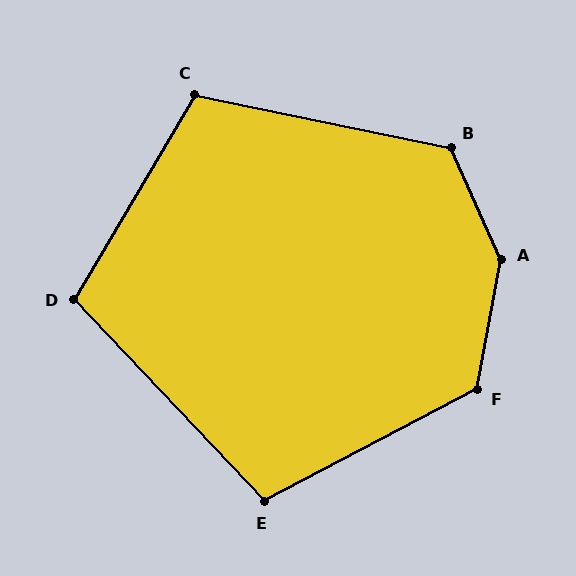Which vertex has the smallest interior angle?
E, at approximately 106 degrees.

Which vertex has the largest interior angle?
A, at approximately 146 degrees.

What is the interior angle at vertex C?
Approximately 109 degrees (obtuse).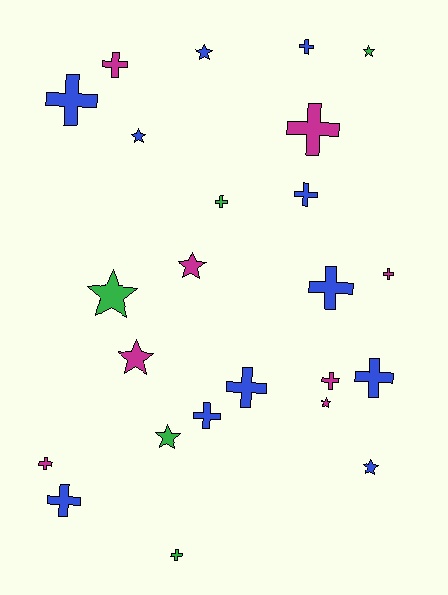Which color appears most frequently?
Blue, with 11 objects.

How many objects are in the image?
There are 24 objects.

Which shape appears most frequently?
Cross, with 15 objects.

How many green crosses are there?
There are 2 green crosses.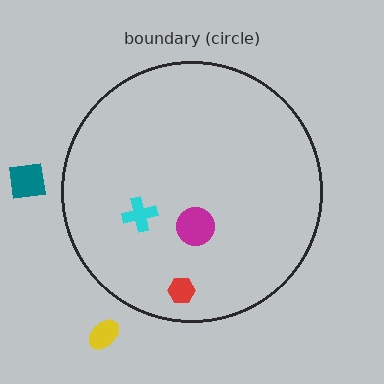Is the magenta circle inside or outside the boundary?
Inside.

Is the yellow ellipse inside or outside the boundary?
Outside.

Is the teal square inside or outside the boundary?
Outside.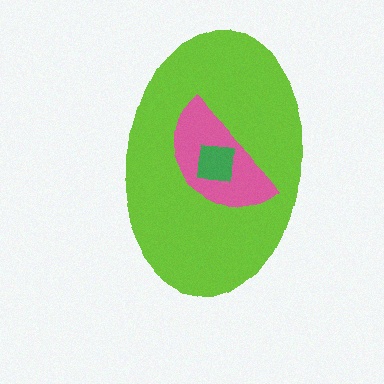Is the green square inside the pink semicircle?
Yes.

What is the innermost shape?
The green square.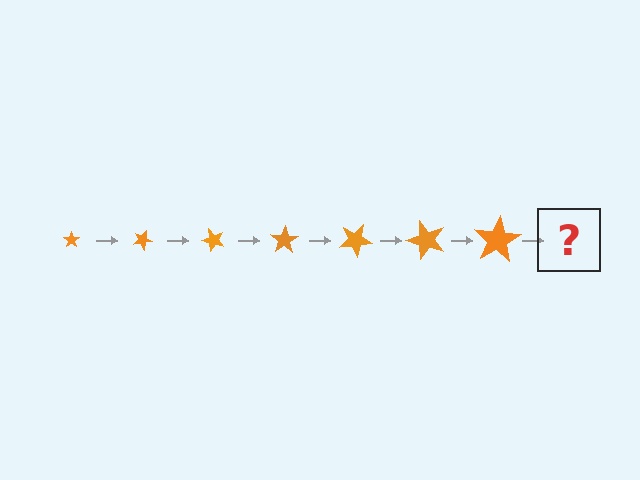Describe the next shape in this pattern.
It should be a star, larger than the previous one and rotated 175 degrees from the start.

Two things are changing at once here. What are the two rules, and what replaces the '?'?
The two rules are that the star grows larger each step and it rotates 25 degrees each step. The '?' should be a star, larger than the previous one and rotated 175 degrees from the start.